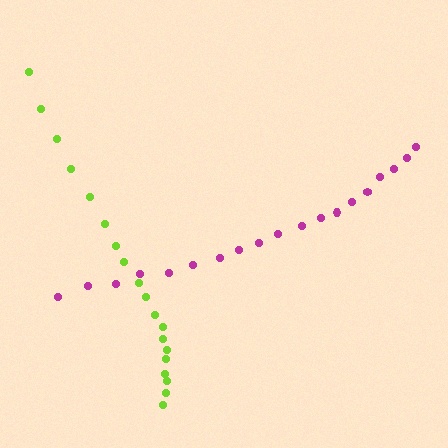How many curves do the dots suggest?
There are 2 distinct paths.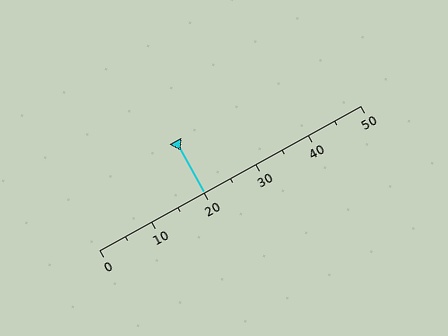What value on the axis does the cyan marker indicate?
The marker indicates approximately 20.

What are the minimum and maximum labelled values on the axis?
The axis runs from 0 to 50.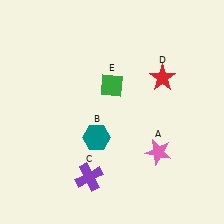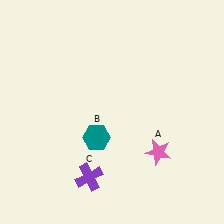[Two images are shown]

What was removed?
The red star (D), the green diamond (E) were removed in Image 2.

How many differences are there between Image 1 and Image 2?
There are 2 differences between the two images.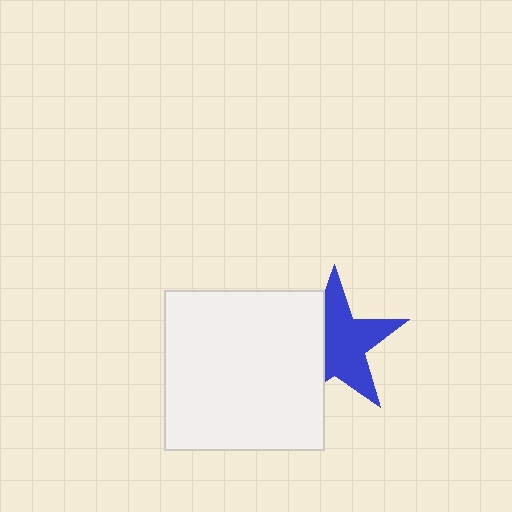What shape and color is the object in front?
The object in front is a white square.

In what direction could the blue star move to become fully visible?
The blue star could move right. That would shift it out from behind the white square entirely.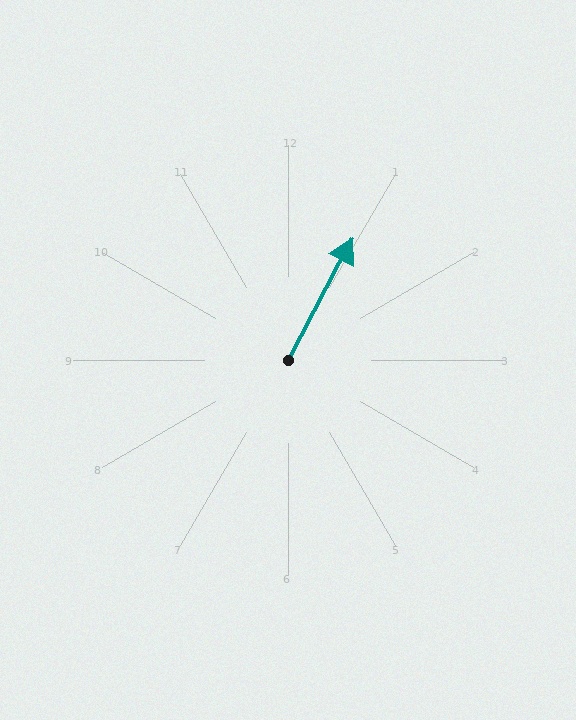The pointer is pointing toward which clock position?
Roughly 1 o'clock.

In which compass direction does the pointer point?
Northeast.